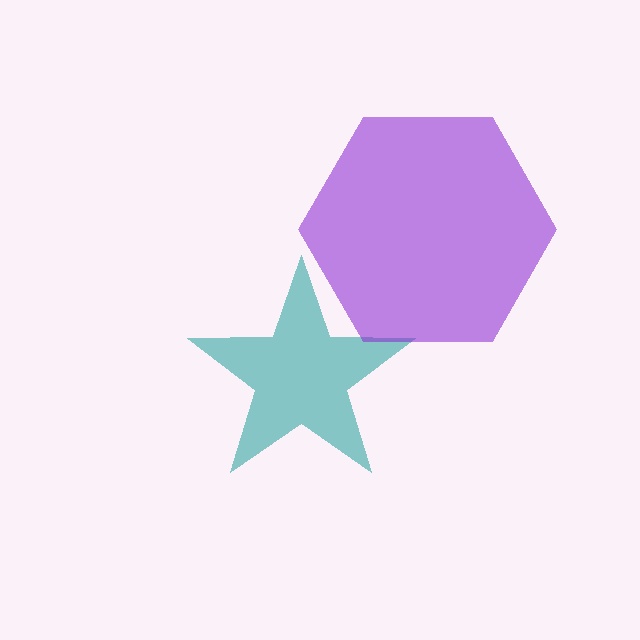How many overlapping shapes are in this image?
There are 2 overlapping shapes in the image.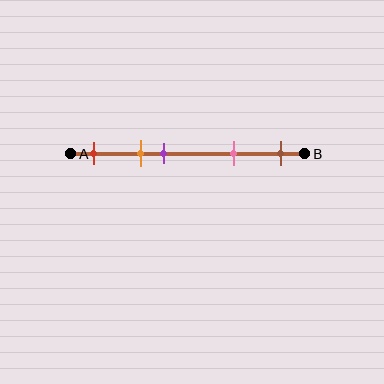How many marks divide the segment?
There are 5 marks dividing the segment.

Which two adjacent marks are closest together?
The orange and purple marks are the closest adjacent pair.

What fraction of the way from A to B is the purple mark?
The purple mark is approximately 40% (0.4) of the way from A to B.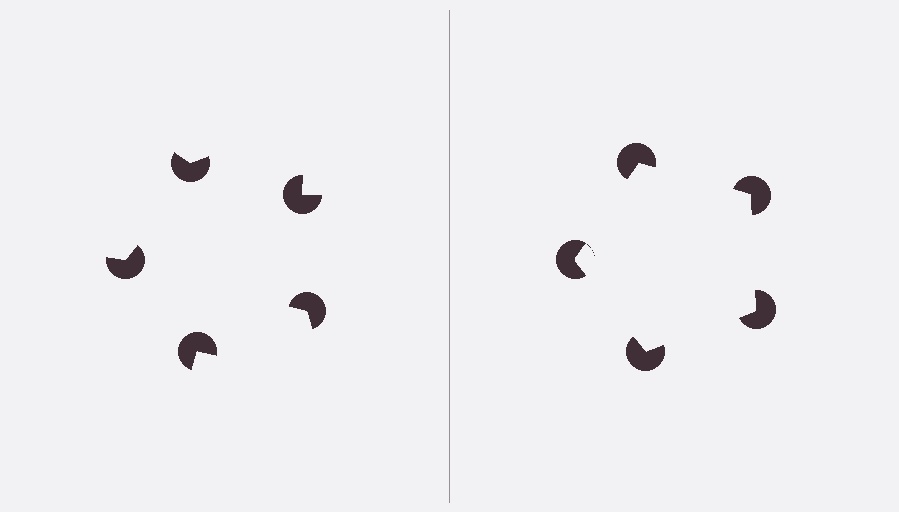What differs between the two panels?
The pac-man discs are positioned identically on both sides; only the wedge orientations differ. On the right they align to a pentagon; on the left they are misaligned.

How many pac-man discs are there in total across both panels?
10 — 5 on each side.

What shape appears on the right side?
An illusory pentagon.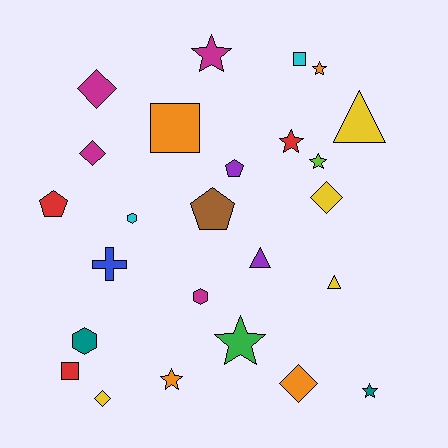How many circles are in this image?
There are no circles.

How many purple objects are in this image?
There are 2 purple objects.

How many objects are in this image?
There are 25 objects.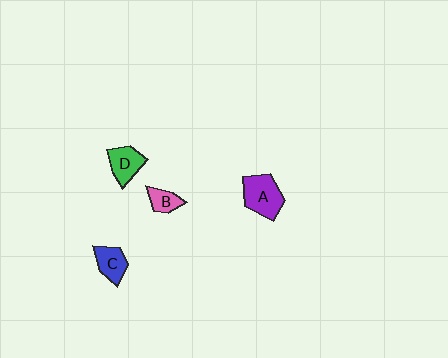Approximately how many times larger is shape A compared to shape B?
Approximately 2.1 times.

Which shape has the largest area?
Shape A (purple).